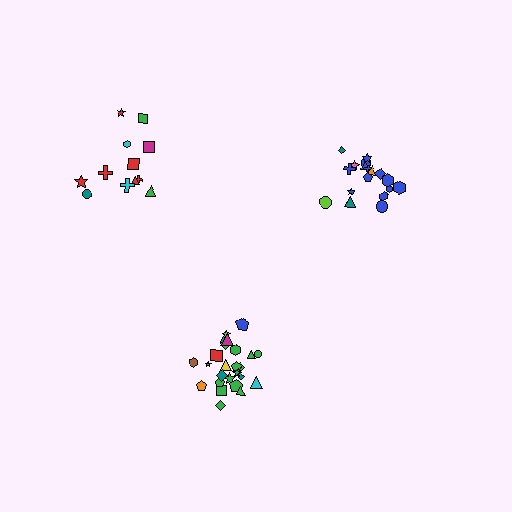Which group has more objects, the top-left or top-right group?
The top-right group.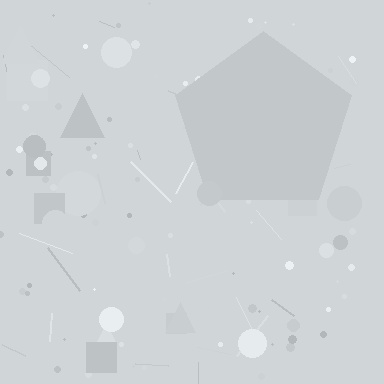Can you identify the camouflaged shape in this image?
The camouflaged shape is a pentagon.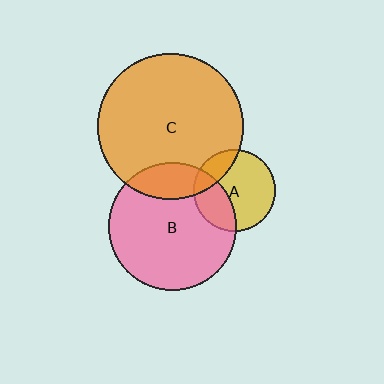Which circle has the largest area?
Circle C (orange).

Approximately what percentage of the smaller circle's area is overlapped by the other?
Approximately 20%.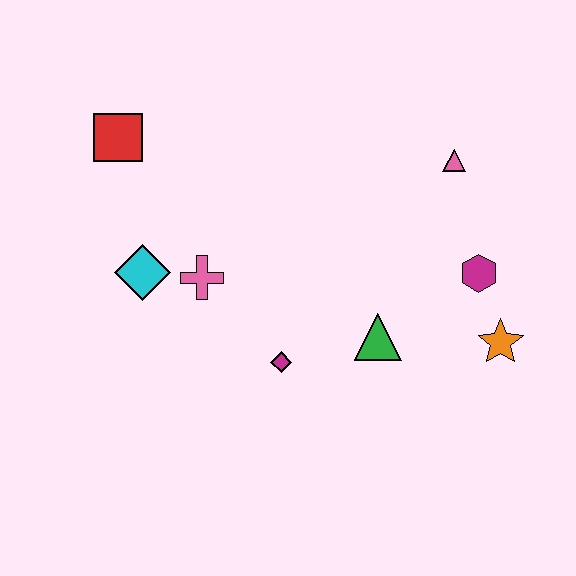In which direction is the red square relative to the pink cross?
The red square is above the pink cross.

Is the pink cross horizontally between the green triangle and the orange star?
No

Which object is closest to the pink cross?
The cyan diamond is closest to the pink cross.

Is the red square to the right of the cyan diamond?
No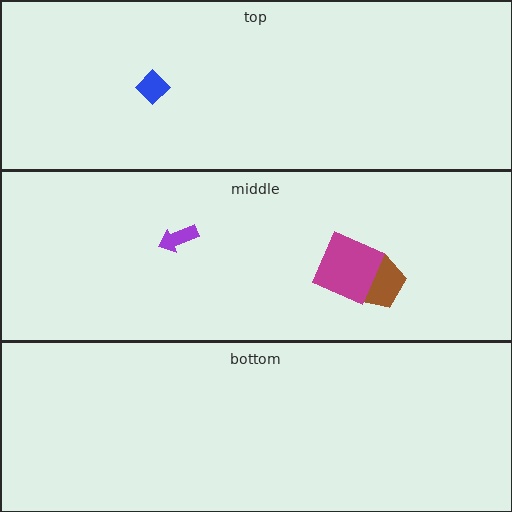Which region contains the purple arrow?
The middle region.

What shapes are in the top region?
The blue diamond.